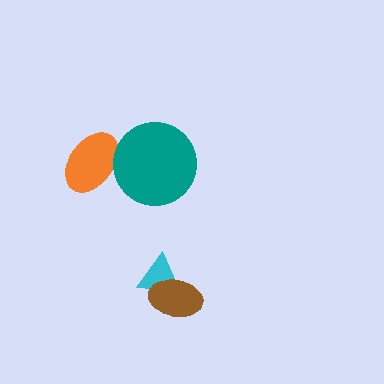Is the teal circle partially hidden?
No, no other shape covers it.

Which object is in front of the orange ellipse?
The teal circle is in front of the orange ellipse.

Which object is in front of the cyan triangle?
The brown ellipse is in front of the cyan triangle.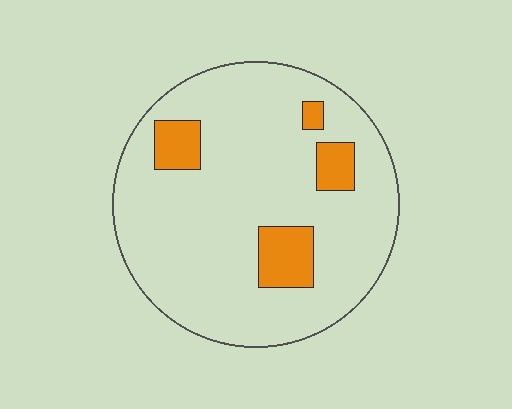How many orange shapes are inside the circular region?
4.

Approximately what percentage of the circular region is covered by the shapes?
Approximately 15%.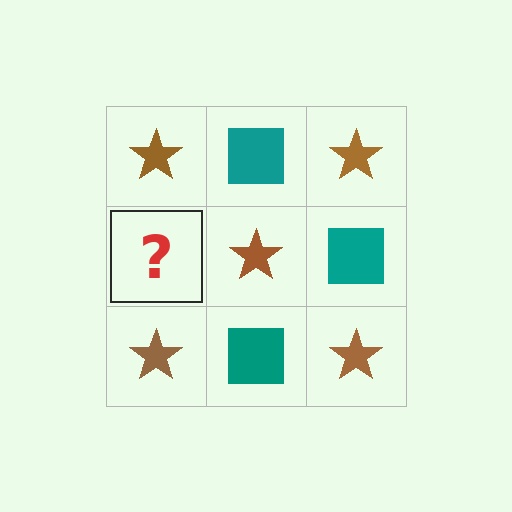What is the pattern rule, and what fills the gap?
The rule is that it alternates brown star and teal square in a checkerboard pattern. The gap should be filled with a teal square.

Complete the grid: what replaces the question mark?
The question mark should be replaced with a teal square.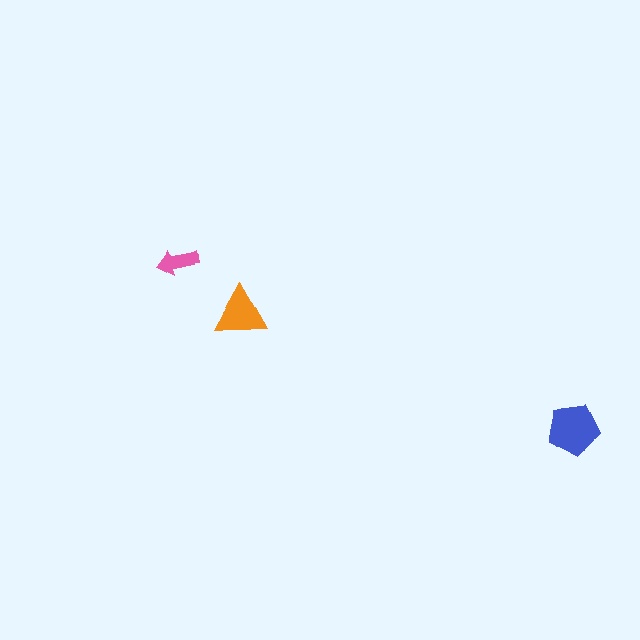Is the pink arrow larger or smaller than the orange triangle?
Smaller.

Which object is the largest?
The blue pentagon.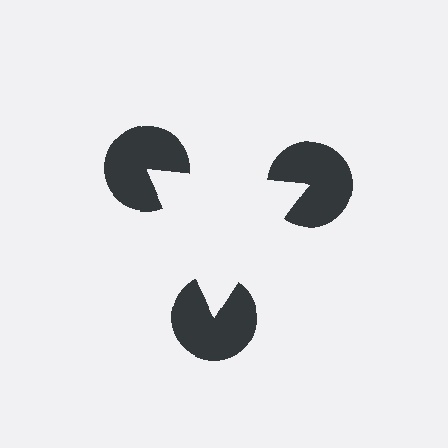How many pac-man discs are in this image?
There are 3 — one at each vertex of the illusory triangle.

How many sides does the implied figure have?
3 sides.